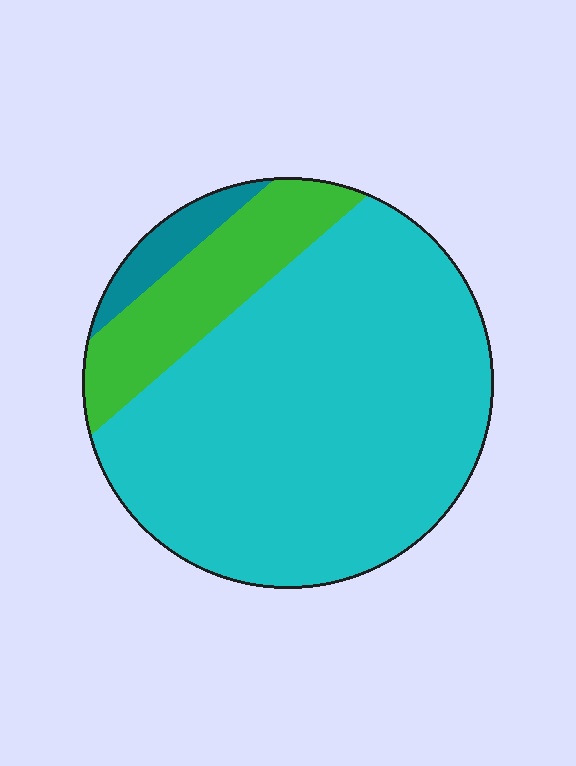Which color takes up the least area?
Teal, at roughly 5%.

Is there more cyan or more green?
Cyan.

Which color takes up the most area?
Cyan, at roughly 75%.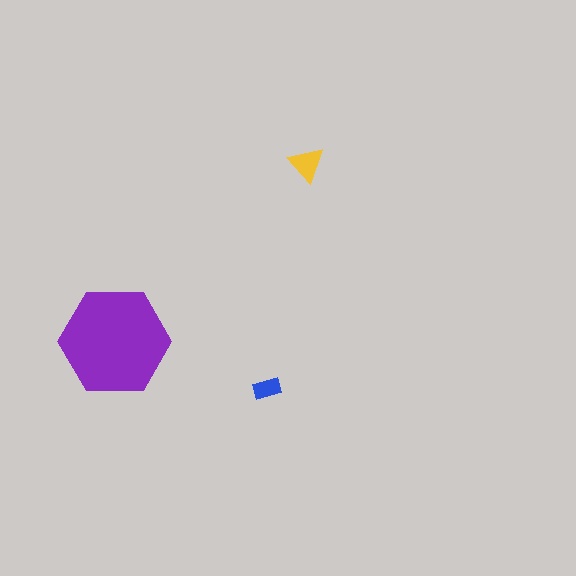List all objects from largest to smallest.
The purple hexagon, the yellow triangle, the blue rectangle.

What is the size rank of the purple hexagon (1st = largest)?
1st.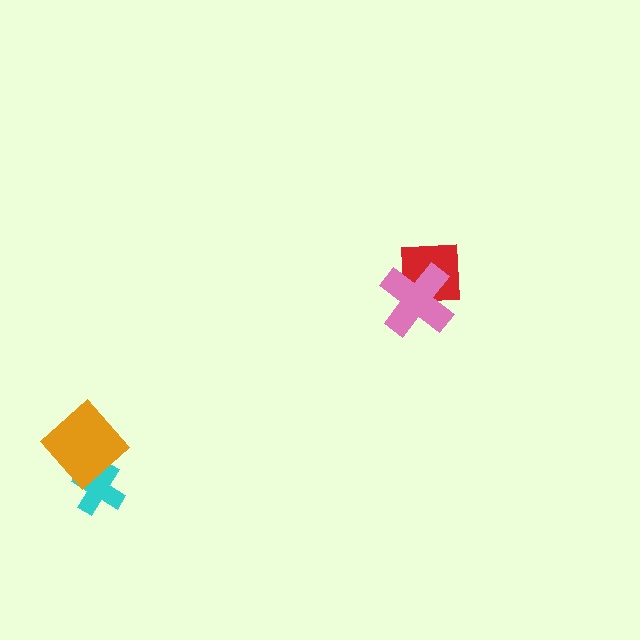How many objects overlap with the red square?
1 object overlaps with the red square.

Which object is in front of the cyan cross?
The orange diamond is in front of the cyan cross.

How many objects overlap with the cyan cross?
1 object overlaps with the cyan cross.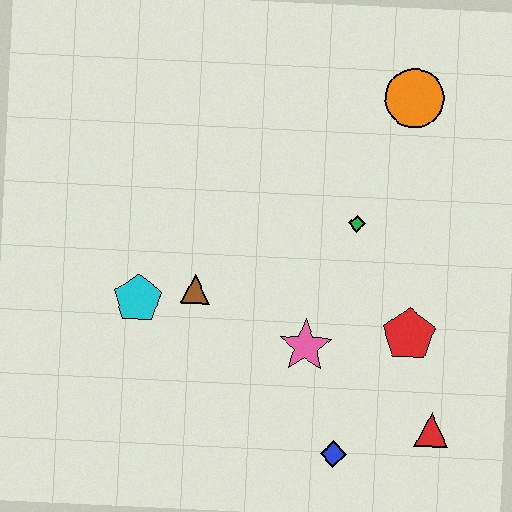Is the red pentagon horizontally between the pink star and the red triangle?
Yes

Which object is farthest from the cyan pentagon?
The orange circle is farthest from the cyan pentagon.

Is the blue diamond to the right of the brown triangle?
Yes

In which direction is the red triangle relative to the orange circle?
The red triangle is below the orange circle.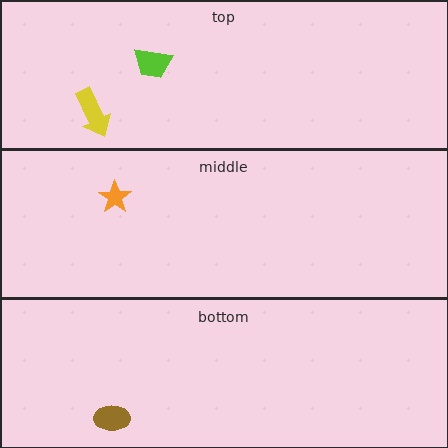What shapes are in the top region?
The yellow arrow, the lime trapezoid.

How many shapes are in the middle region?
1.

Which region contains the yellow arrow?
The top region.